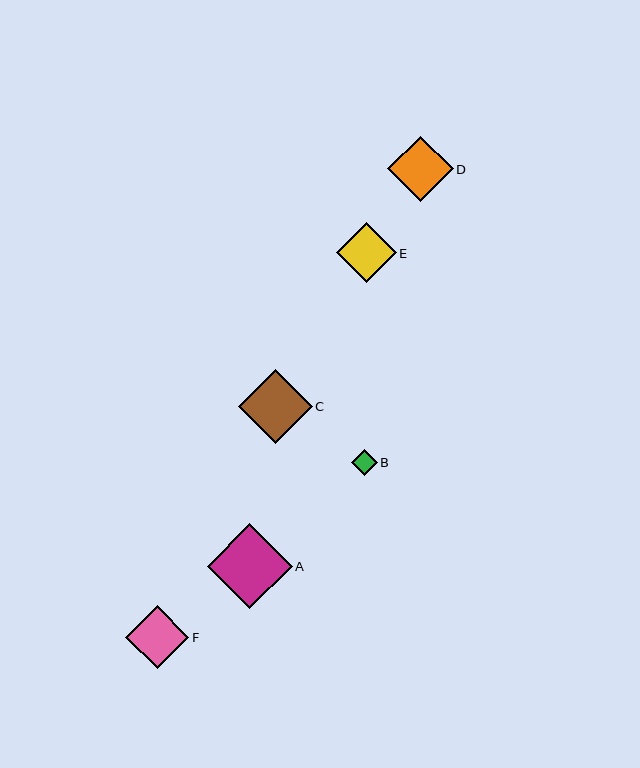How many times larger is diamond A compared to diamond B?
Diamond A is approximately 3.3 times the size of diamond B.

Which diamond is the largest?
Diamond A is the largest with a size of approximately 85 pixels.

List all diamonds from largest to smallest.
From largest to smallest: A, C, D, F, E, B.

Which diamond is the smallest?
Diamond B is the smallest with a size of approximately 25 pixels.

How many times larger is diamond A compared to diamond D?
Diamond A is approximately 1.3 times the size of diamond D.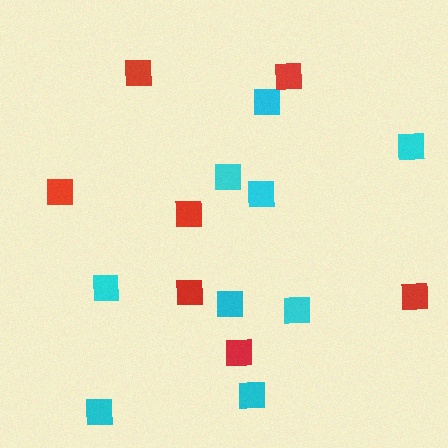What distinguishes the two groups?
There are 2 groups: one group of cyan squares (9) and one group of red squares (7).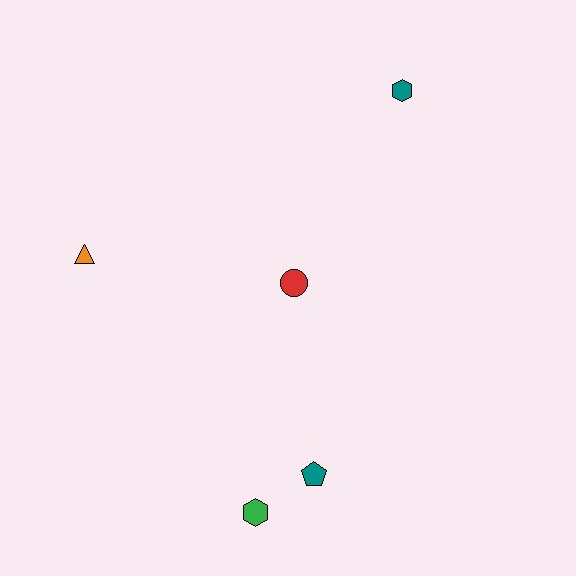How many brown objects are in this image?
There are no brown objects.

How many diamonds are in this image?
There are no diamonds.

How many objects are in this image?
There are 5 objects.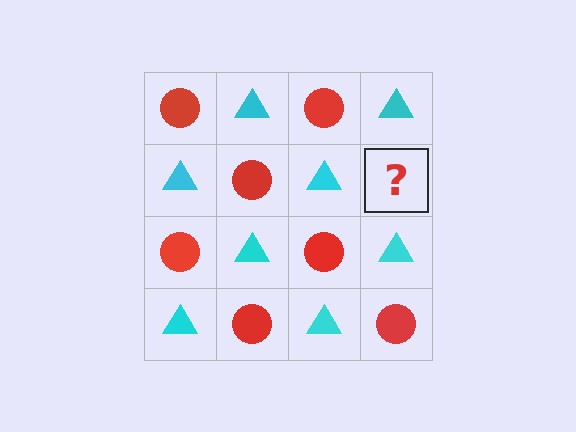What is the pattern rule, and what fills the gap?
The rule is that it alternates red circle and cyan triangle in a checkerboard pattern. The gap should be filled with a red circle.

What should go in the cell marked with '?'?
The missing cell should contain a red circle.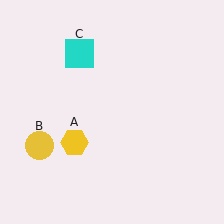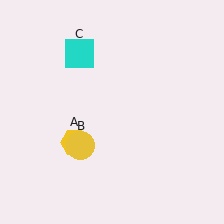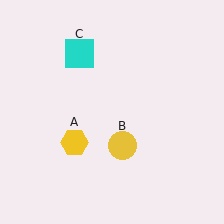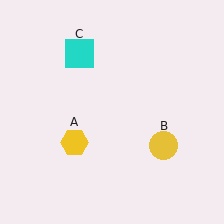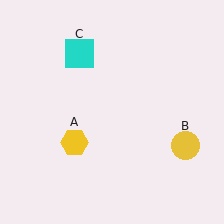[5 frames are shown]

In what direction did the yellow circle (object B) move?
The yellow circle (object B) moved right.